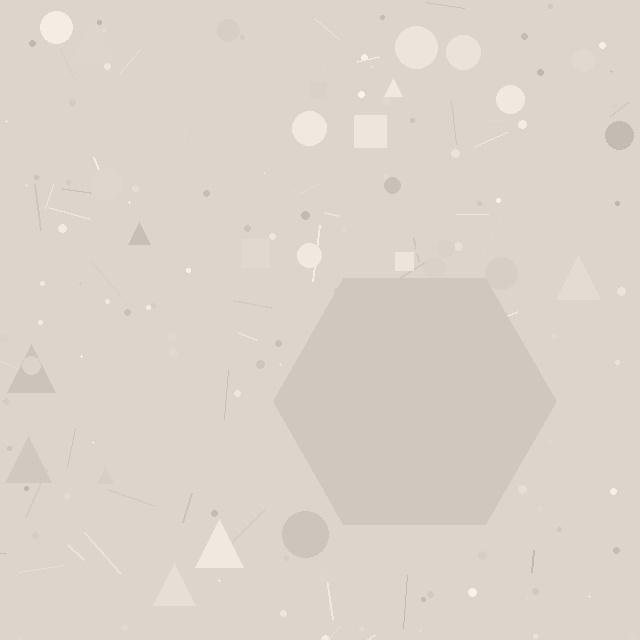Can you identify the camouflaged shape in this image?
The camouflaged shape is a hexagon.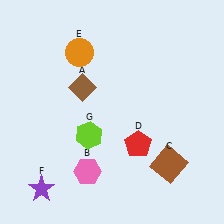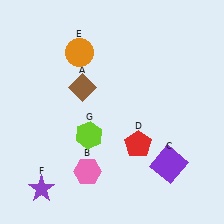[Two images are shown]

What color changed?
The square (C) changed from brown in Image 1 to purple in Image 2.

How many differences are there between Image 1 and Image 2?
There is 1 difference between the two images.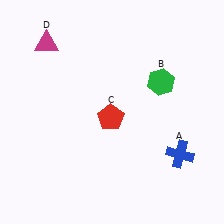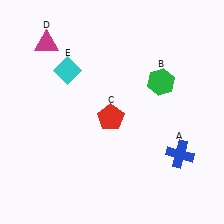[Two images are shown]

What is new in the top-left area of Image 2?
A cyan diamond (E) was added in the top-left area of Image 2.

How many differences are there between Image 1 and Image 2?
There is 1 difference between the two images.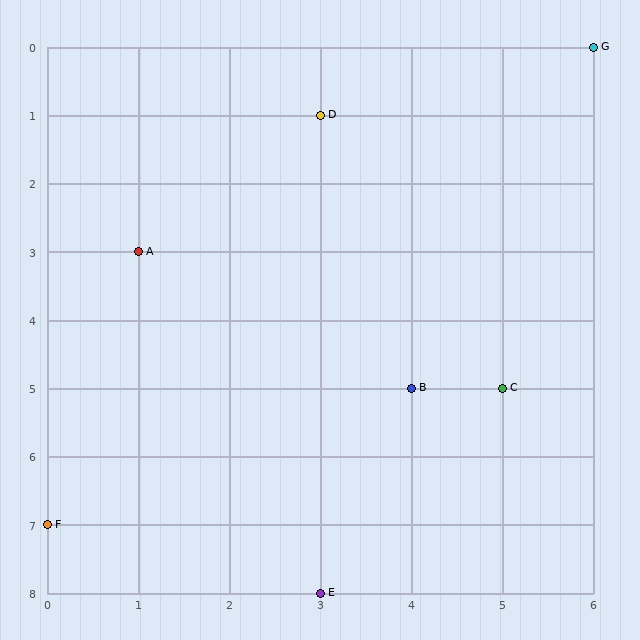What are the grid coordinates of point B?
Point B is at grid coordinates (4, 5).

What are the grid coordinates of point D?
Point D is at grid coordinates (3, 1).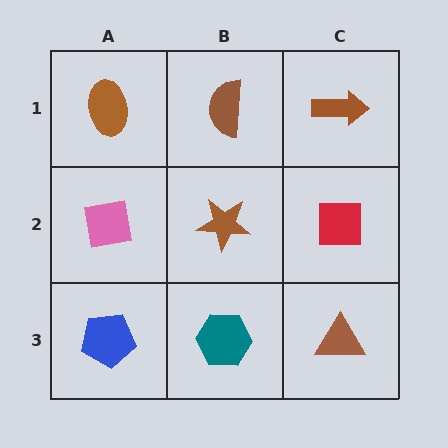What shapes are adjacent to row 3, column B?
A brown star (row 2, column B), a blue pentagon (row 3, column A), a brown triangle (row 3, column C).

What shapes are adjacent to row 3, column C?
A red square (row 2, column C), a teal hexagon (row 3, column B).